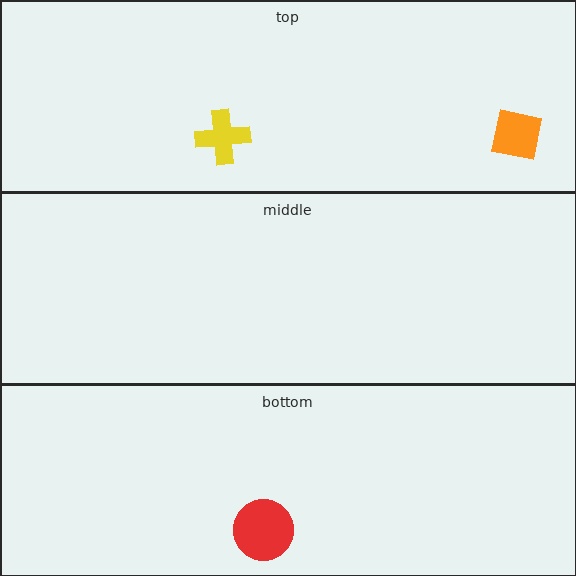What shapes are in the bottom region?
The red circle.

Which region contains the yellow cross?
The top region.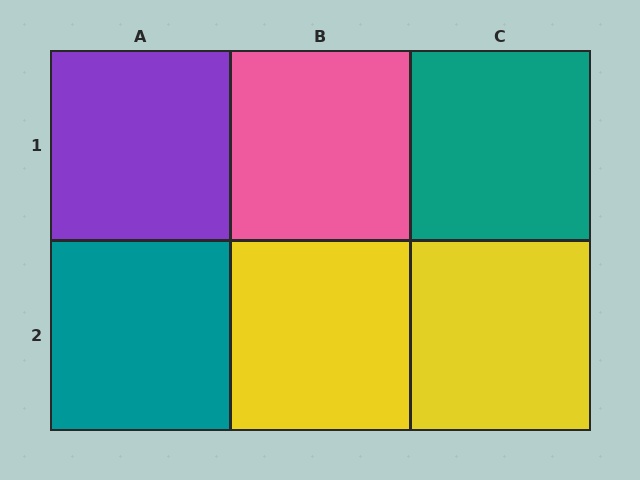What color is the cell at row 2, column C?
Yellow.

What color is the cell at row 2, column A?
Teal.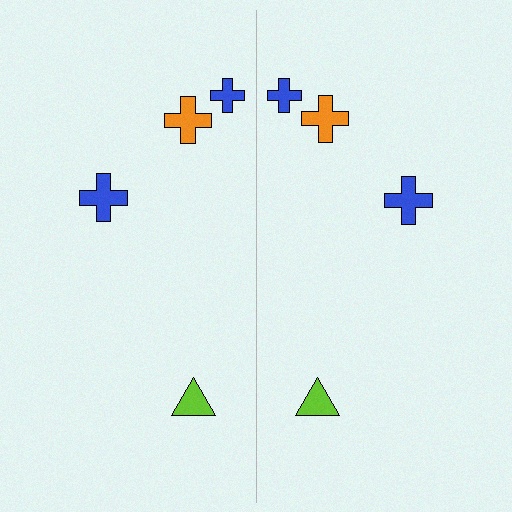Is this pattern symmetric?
Yes, this pattern has bilateral (reflection) symmetry.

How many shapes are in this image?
There are 8 shapes in this image.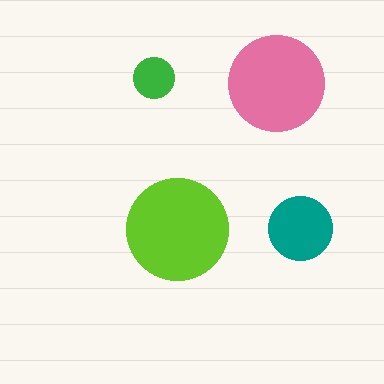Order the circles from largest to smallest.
the lime one, the pink one, the teal one, the green one.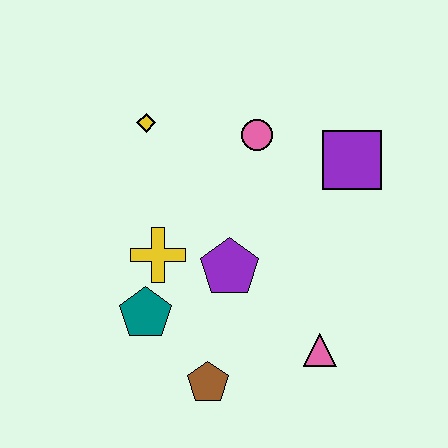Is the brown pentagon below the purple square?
Yes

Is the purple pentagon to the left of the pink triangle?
Yes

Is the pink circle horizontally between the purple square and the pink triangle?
No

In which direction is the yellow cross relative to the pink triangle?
The yellow cross is to the left of the pink triangle.